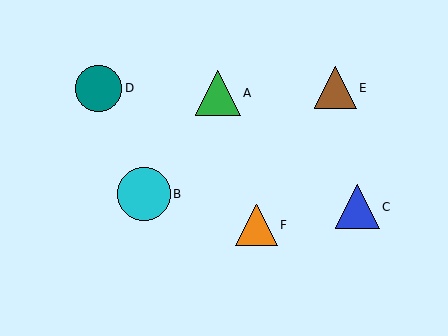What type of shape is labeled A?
Shape A is a green triangle.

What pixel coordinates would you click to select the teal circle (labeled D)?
Click at (99, 88) to select the teal circle D.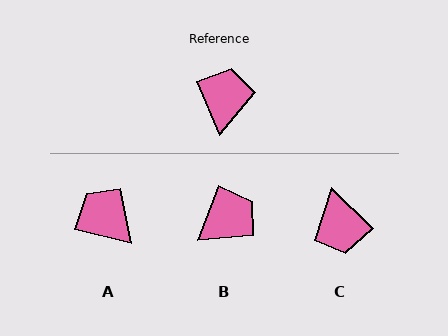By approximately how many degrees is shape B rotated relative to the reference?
Approximately 45 degrees clockwise.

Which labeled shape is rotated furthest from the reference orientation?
C, about 157 degrees away.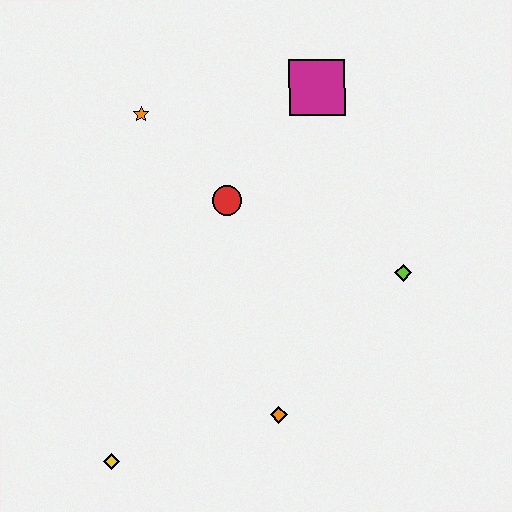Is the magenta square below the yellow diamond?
No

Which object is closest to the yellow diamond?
The orange diamond is closest to the yellow diamond.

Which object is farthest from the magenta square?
The yellow diamond is farthest from the magenta square.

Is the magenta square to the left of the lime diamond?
Yes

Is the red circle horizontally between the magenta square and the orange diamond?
No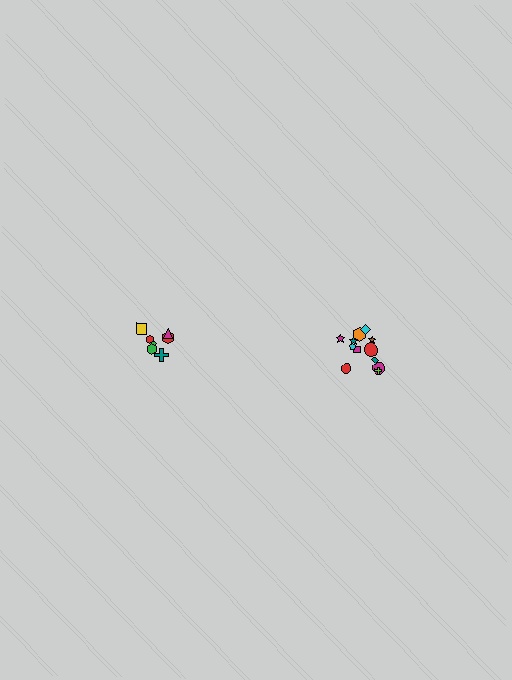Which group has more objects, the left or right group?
The right group.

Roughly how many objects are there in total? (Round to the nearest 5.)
Roughly 20 objects in total.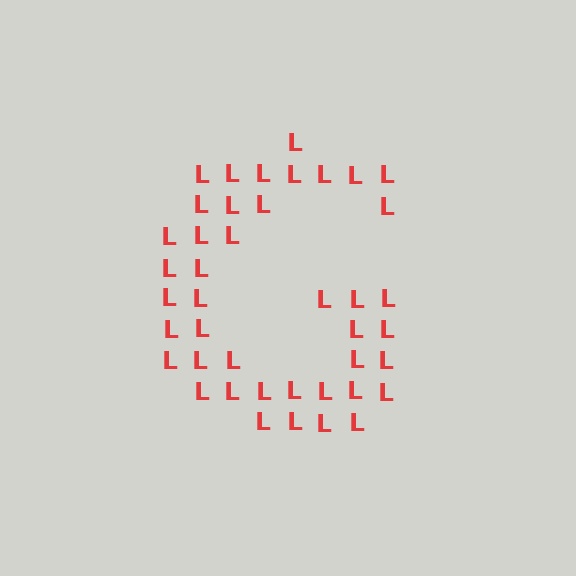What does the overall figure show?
The overall figure shows the letter G.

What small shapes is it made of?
It is made of small letter L's.